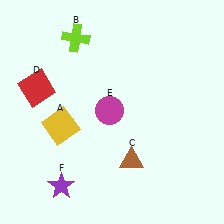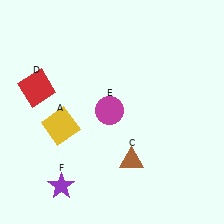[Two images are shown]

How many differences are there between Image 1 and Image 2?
There is 1 difference between the two images.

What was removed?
The lime cross (B) was removed in Image 2.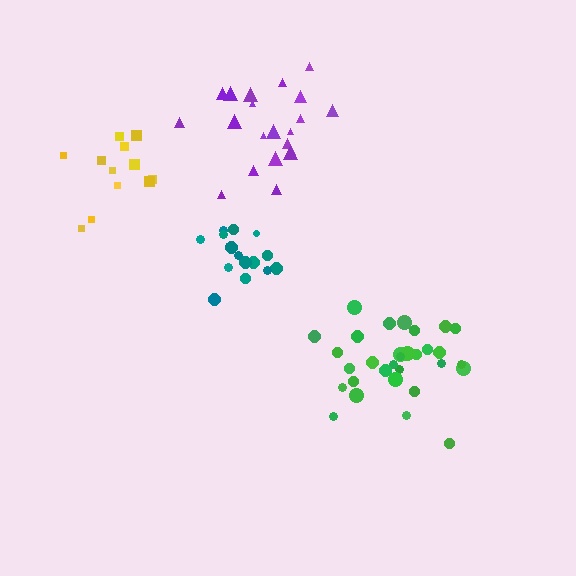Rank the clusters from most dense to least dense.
teal, green, purple, yellow.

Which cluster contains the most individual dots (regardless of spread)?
Green (31).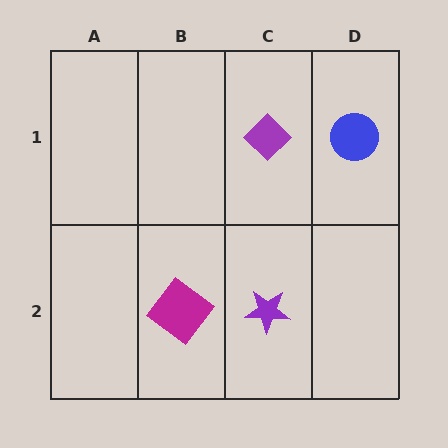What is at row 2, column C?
A purple star.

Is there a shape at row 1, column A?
No, that cell is empty.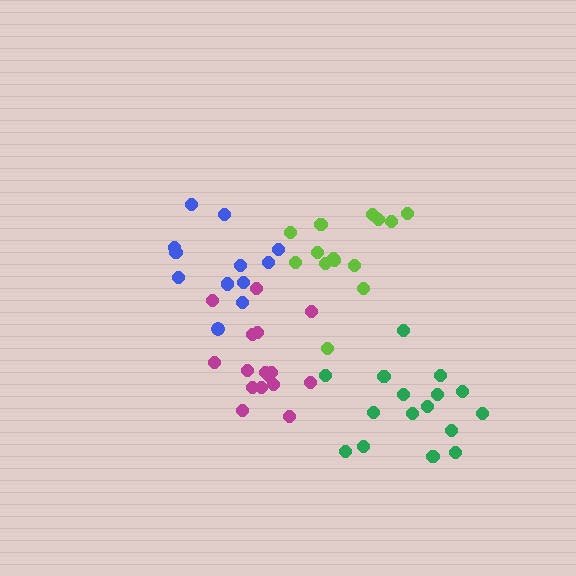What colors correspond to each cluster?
The clusters are colored: magenta, green, blue, lime.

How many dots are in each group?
Group 1: 16 dots, Group 2: 16 dots, Group 3: 12 dots, Group 4: 14 dots (58 total).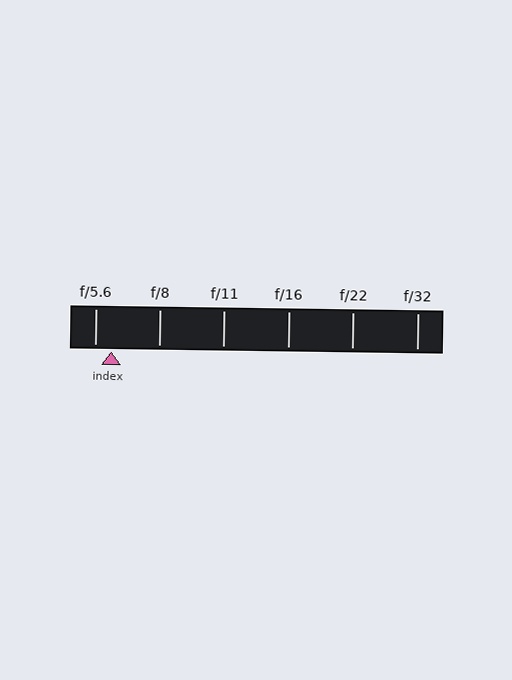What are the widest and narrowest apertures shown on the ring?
The widest aperture shown is f/5.6 and the narrowest is f/32.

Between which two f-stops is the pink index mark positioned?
The index mark is between f/5.6 and f/8.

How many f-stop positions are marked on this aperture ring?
There are 6 f-stop positions marked.